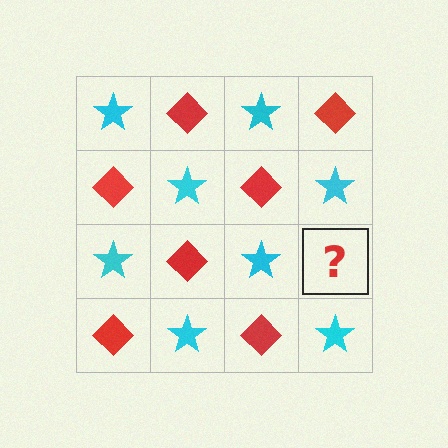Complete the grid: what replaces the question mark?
The question mark should be replaced with a red diamond.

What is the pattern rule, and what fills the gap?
The rule is that it alternates cyan star and red diamond in a checkerboard pattern. The gap should be filled with a red diamond.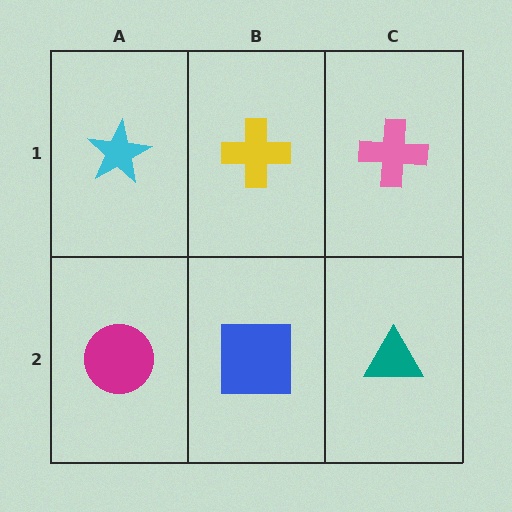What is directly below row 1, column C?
A teal triangle.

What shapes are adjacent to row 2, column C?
A pink cross (row 1, column C), a blue square (row 2, column B).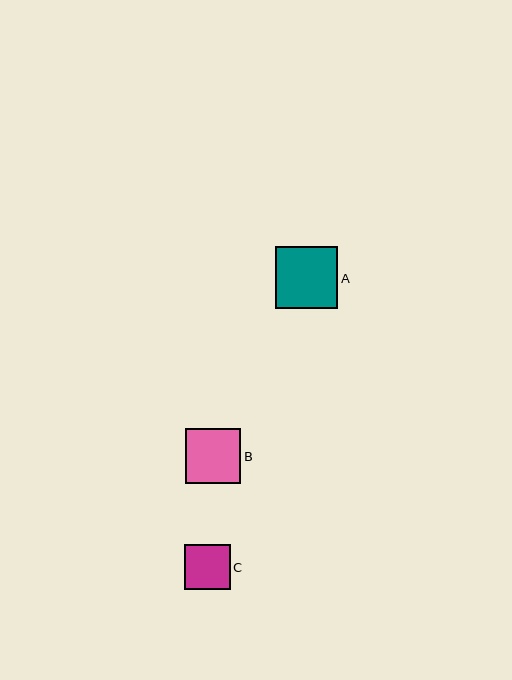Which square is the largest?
Square A is the largest with a size of approximately 63 pixels.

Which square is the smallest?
Square C is the smallest with a size of approximately 45 pixels.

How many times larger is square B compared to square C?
Square B is approximately 1.2 times the size of square C.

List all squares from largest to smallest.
From largest to smallest: A, B, C.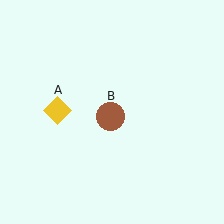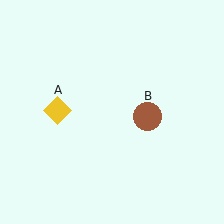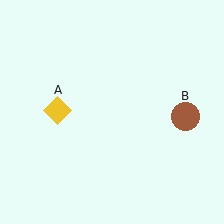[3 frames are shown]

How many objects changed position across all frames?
1 object changed position: brown circle (object B).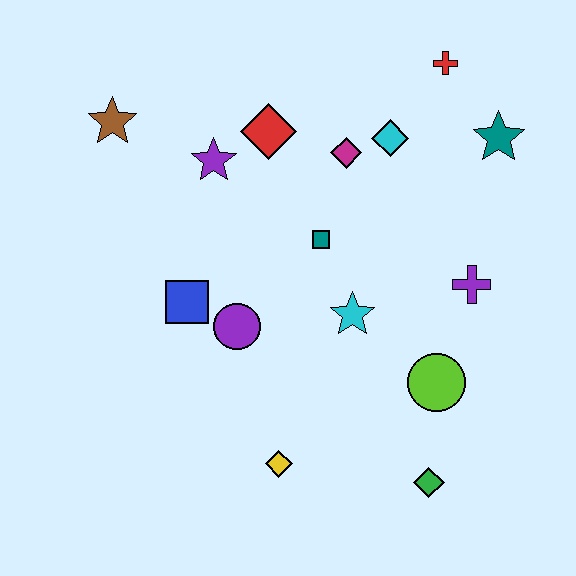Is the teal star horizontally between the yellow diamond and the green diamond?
No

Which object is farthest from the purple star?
The green diamond is farthest from the purple star.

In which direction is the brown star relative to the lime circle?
The brown star is to the left of the lime circle.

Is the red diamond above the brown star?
No